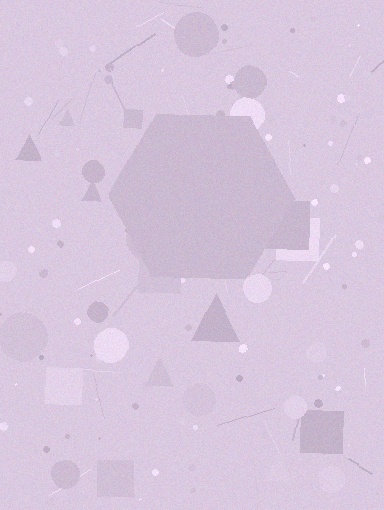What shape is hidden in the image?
A hexagon is hidden in the image.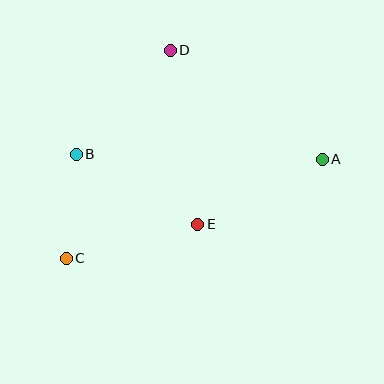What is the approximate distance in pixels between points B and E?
The distance between B and E is approximately 140 pixels.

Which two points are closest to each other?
Points B and C are closest to each other.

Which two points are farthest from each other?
Points A and C are farthest from each other.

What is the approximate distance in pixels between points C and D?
The distance between C and D is approximately 232 pixels.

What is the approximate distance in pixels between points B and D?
The distance between B and D is approximately 140 pixels.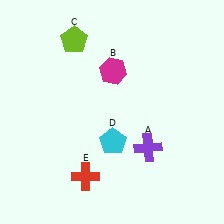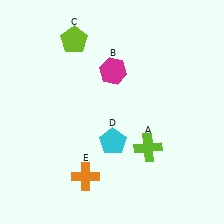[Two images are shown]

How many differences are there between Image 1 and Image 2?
There are 2 differences between the two images.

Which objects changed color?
A changed from purple to lime. E changed from red to orange.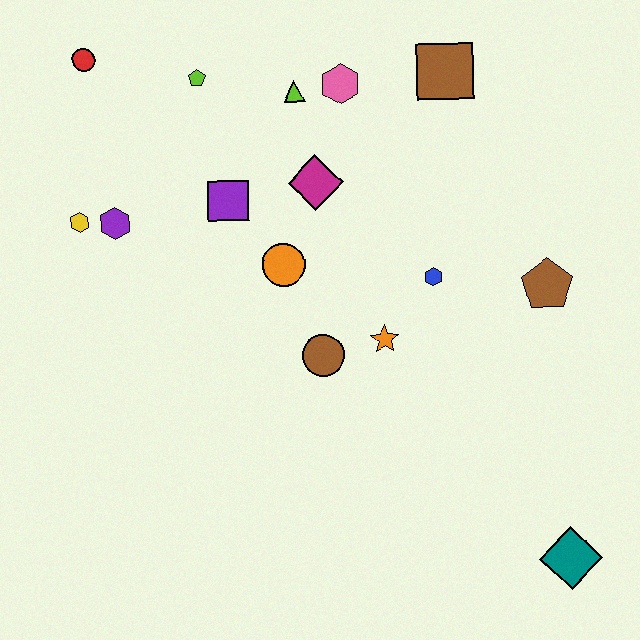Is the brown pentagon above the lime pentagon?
No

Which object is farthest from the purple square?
The teal diamond is farthest from the purple square.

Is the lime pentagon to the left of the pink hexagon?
Yes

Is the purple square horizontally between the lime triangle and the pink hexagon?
No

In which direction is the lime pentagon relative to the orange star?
The lime pentagon is above the orange star.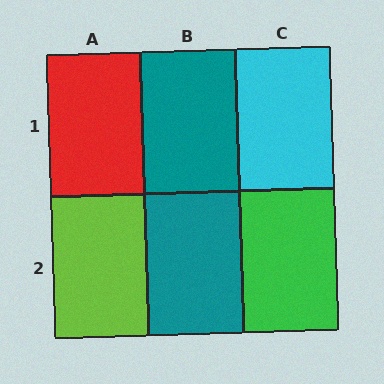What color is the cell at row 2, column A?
Lime.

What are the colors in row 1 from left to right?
Red, teal, cyan.